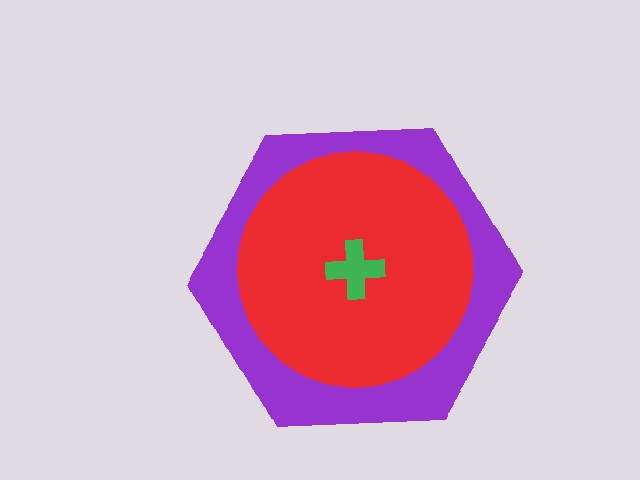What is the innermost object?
The green cross.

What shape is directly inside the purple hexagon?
The red circle.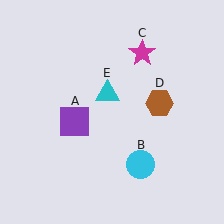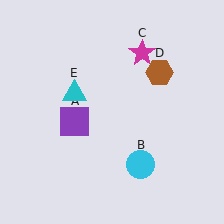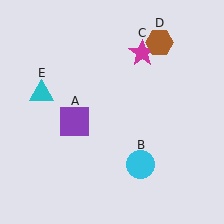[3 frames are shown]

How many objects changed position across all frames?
2 objects changed position: brown hexagon (object D), cyan triangle (object E).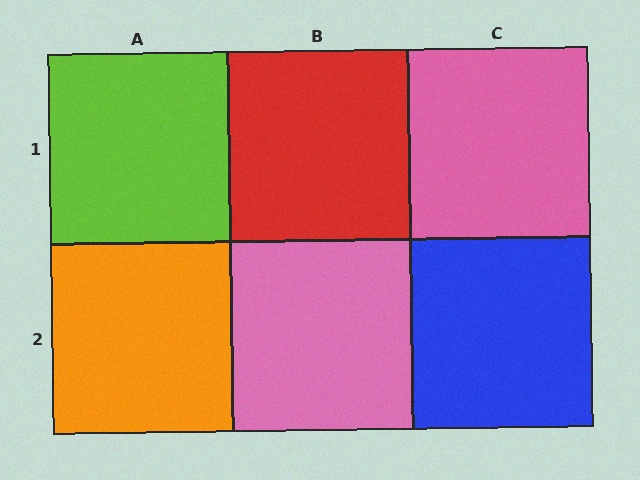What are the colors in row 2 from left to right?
Orange, pink, blue.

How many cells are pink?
2 cells are pink.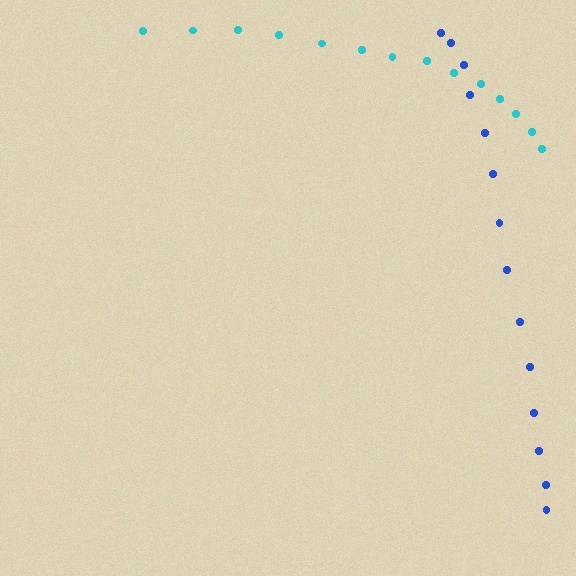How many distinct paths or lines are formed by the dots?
There are 2 distinct paths.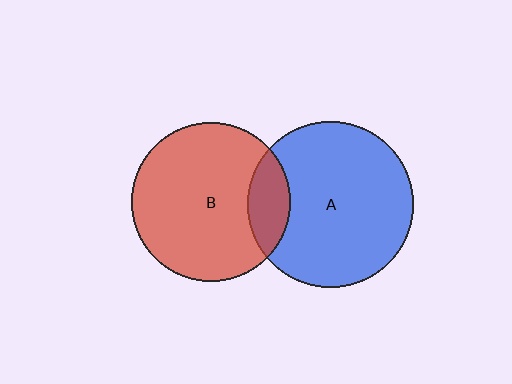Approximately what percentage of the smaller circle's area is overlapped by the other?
Approximately 15%.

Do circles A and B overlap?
Yes.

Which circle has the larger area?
Circle A (blue).